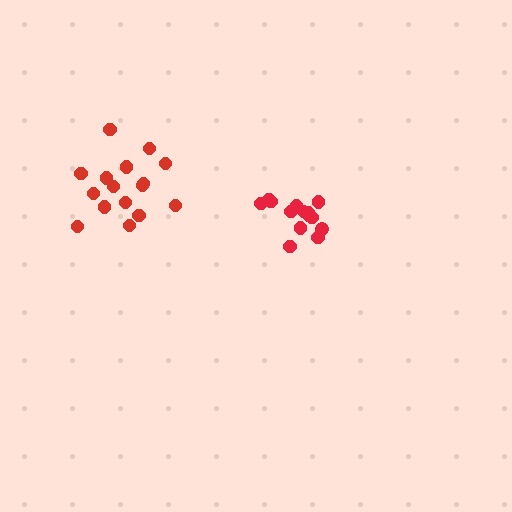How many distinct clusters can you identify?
There are 2 distinct clusters.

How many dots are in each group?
Group 1: 16 dots, Group 2: 14 dots (30 total).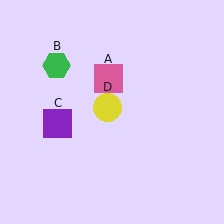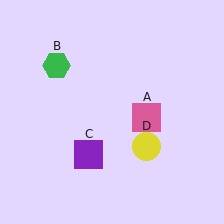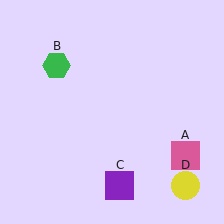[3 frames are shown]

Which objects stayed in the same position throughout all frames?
Green hexagon (object B) remained stationary.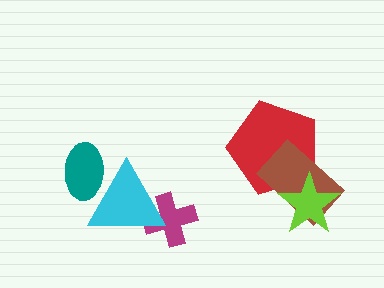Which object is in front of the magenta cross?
The cyan triangle is in front of the magenta cross.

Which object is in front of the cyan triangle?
The teal ellipse is in front of the cyan triangle.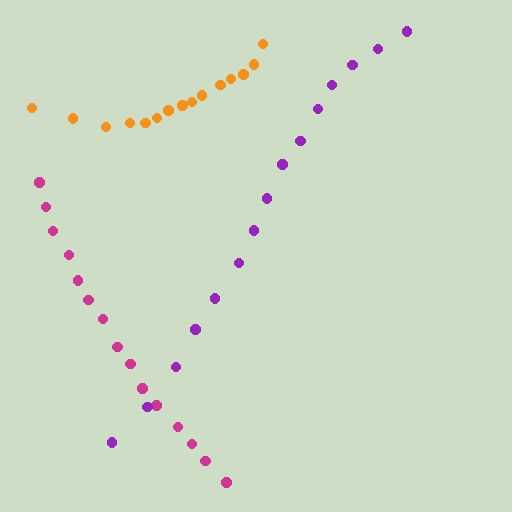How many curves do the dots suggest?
There are 3 distinct paths.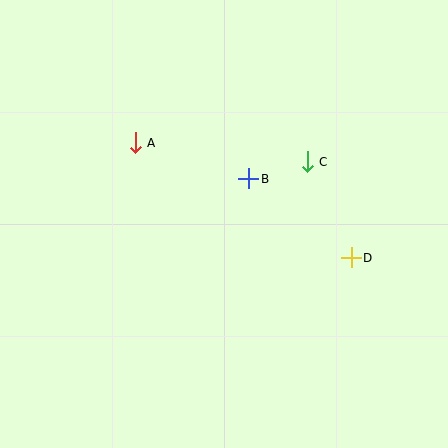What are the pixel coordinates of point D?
Point D is at (351, 258).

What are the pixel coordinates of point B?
Point B is at (249, 179).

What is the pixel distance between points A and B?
The distance between A and B is 119 pixels.